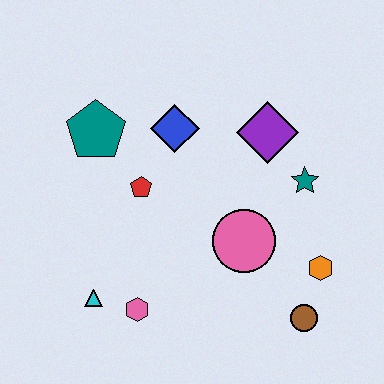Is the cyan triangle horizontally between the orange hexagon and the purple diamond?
No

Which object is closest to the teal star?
The purple diamond is closest to the teal star.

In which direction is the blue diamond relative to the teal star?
The blue diamond is to the left of the teal star.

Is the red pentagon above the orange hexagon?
Yes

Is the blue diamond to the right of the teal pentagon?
Yes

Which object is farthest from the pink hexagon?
The purple diamond is farthest from the pink hexagon.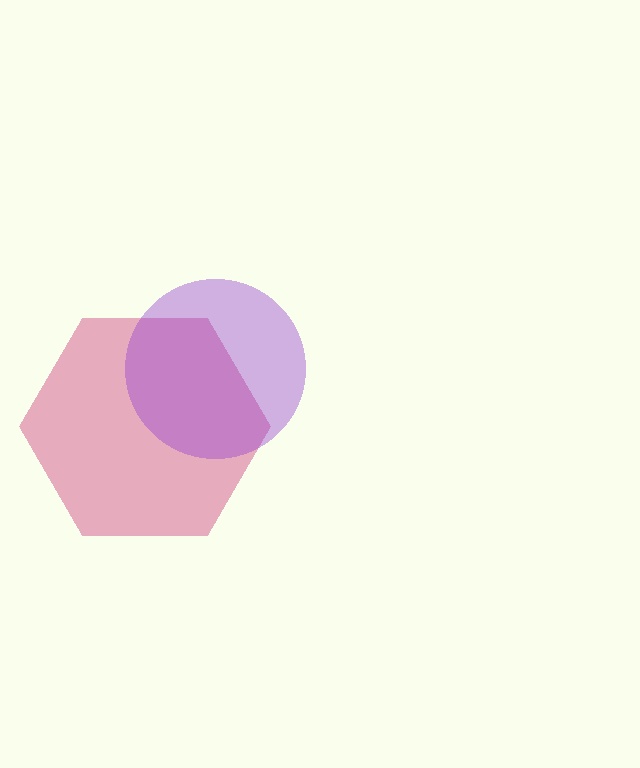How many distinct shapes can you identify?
There are 2 distinct shapes: a pink hexagon, a purple circle.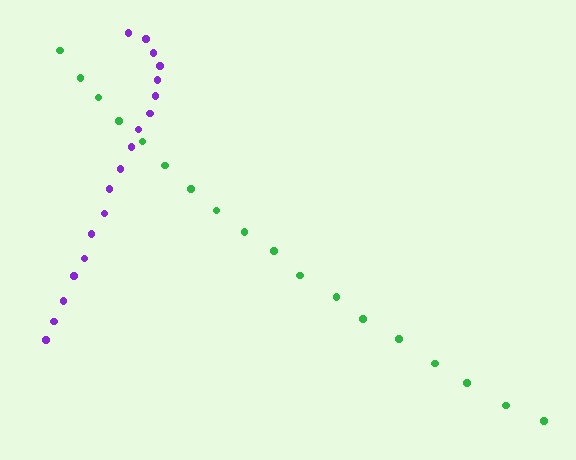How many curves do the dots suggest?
There are 2 distinct paths.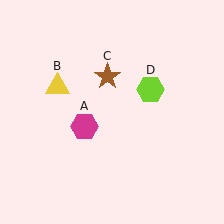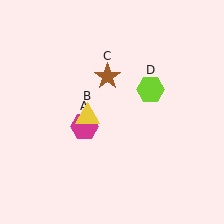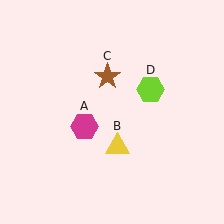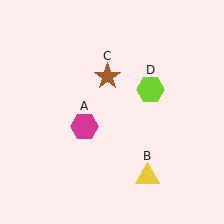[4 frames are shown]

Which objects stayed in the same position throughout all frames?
Magenta hexagon (object A) and brown star (object C) and lime hexagon (object D) remained stationary.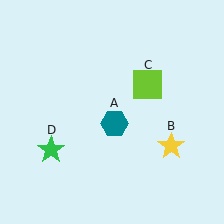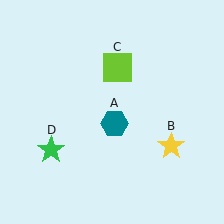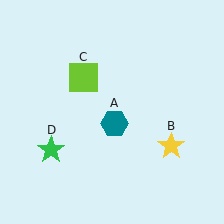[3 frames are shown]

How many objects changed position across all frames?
1 object changed position: lime square (object C).